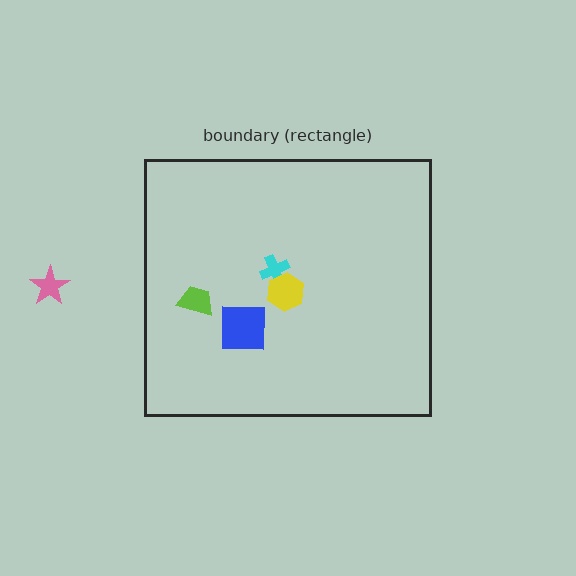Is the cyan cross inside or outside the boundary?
Inside.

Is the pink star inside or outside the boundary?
Outside.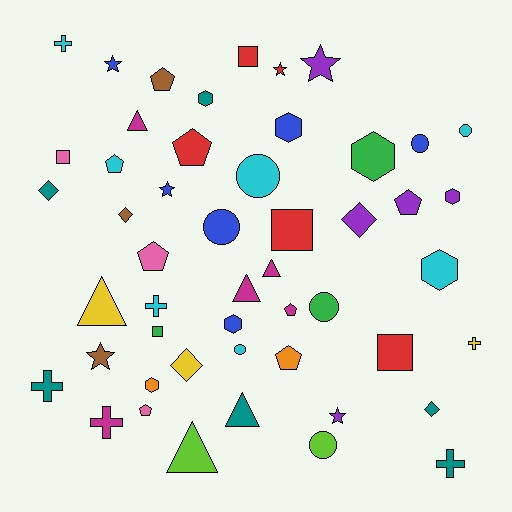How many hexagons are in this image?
There are 7 hexagons.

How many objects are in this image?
There are 50 objects.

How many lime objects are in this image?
There are 2 lime objects.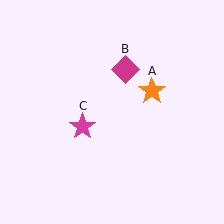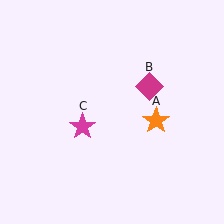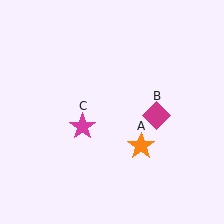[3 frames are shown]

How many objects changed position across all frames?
2 objects changed position: orange star (object A), magenta diamond (object B).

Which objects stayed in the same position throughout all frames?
Magenta star (object C) remained stationary.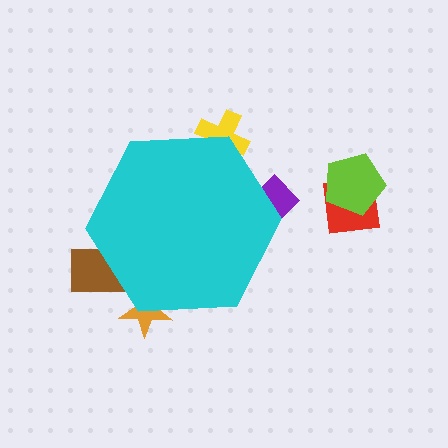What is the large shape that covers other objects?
A cyan hexagon.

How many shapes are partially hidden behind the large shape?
4 shapes are partially hidden.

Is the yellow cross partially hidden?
Yes, the yellow cross is partially hidden behind the cyan hexagon.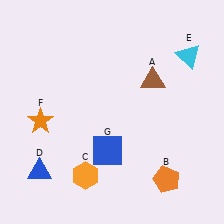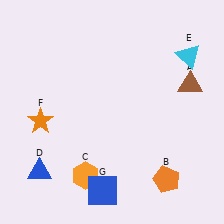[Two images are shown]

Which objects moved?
The objects that moved are: the brown triangle (A), the blue square (G).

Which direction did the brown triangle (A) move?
The brown triangle (A) moved right.